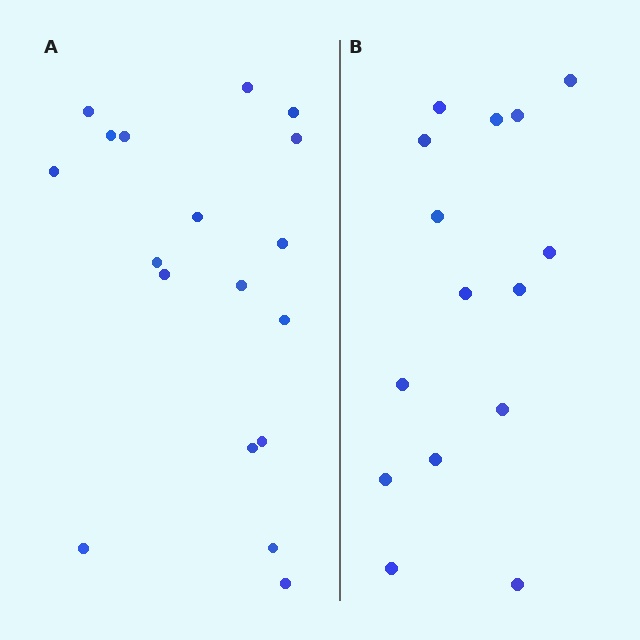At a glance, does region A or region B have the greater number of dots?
Region A (the left region) has more dots.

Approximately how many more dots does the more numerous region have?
Region A has just a few more — roughly 2 or 3 more dots than region B.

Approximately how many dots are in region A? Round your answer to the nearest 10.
About 20 dots. (The exact count is 18, which rounds to 20.)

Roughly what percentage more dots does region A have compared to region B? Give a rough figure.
About 20% more.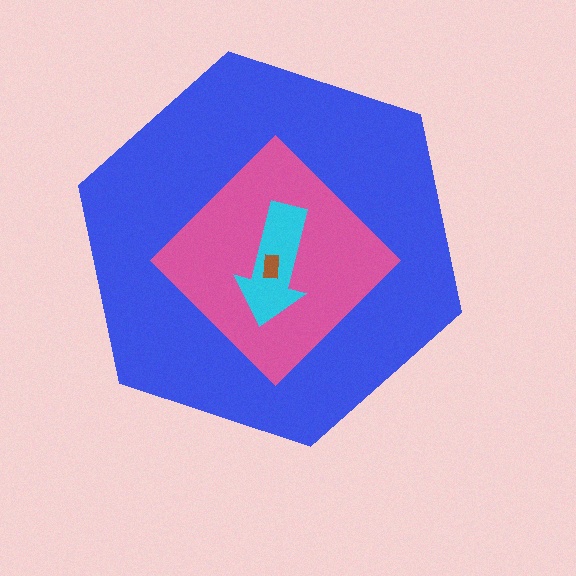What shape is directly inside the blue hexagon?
The pink diamond.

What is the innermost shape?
The brown rectangle.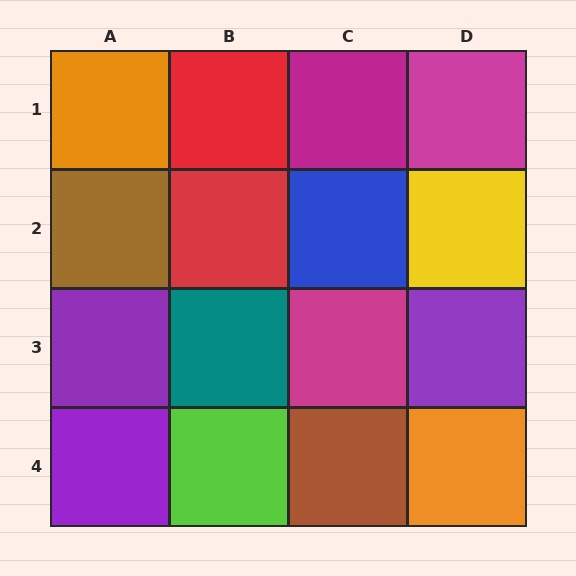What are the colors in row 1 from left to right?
Orange, red, magenta, magenta.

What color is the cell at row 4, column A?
Purple.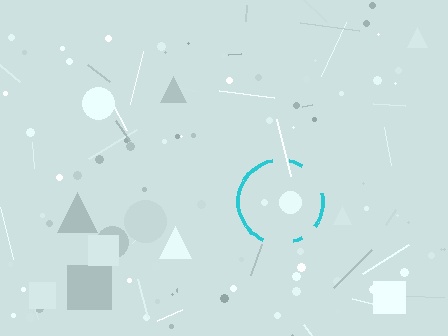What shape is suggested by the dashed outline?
The dashed outline suggests a circle.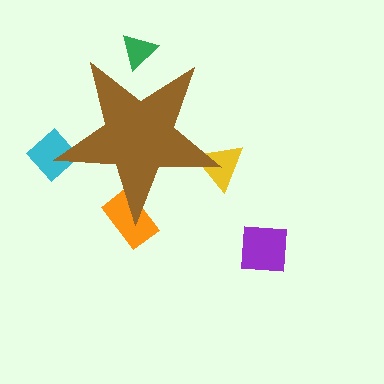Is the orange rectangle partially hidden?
Yes, the orange rectangle is partially hidden behind the brown star.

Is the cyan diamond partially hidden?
Yes, the cyan diamond is partially hidden behind the brown star.